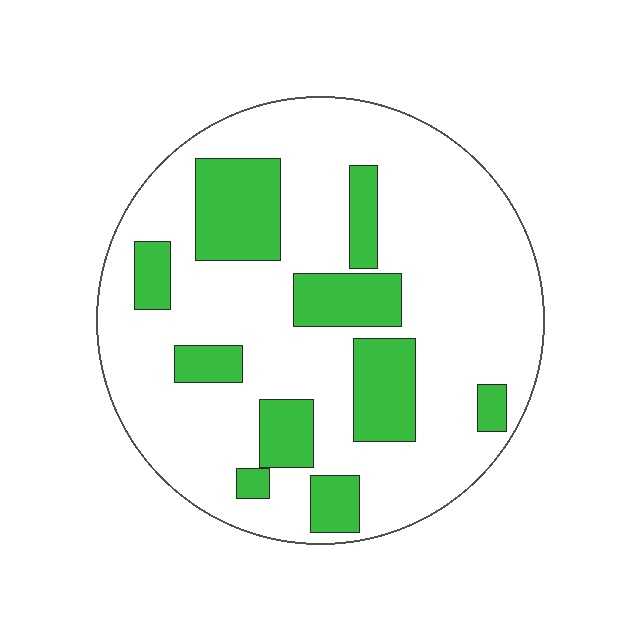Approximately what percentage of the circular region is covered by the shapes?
Approximately 25%.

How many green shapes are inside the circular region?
10.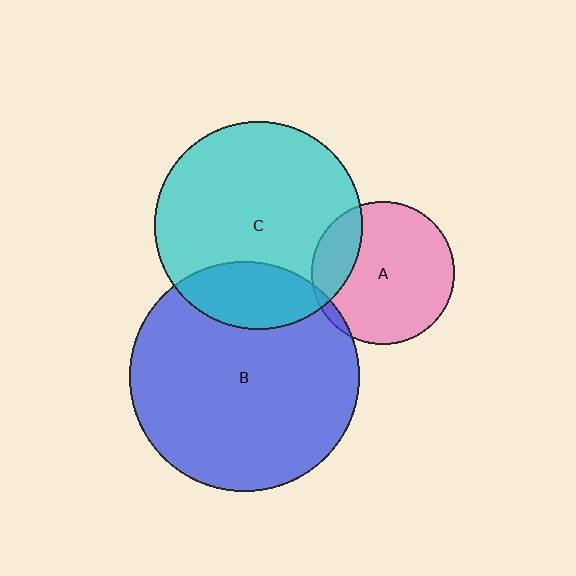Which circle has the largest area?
Circle B (blue).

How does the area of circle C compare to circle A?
Approximately 2.1 times.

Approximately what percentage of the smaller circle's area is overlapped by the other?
Approximately 20%.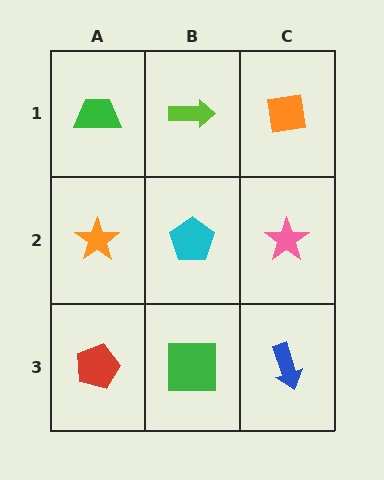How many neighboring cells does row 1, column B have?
3.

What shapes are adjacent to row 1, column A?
An orange star (row 2, column A), a lime arrow (row 1, column B).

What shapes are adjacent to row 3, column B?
A cyan pentagon (row 2, column B), a red pentagon (row 3, column A), a blue arrow (row 3, column C).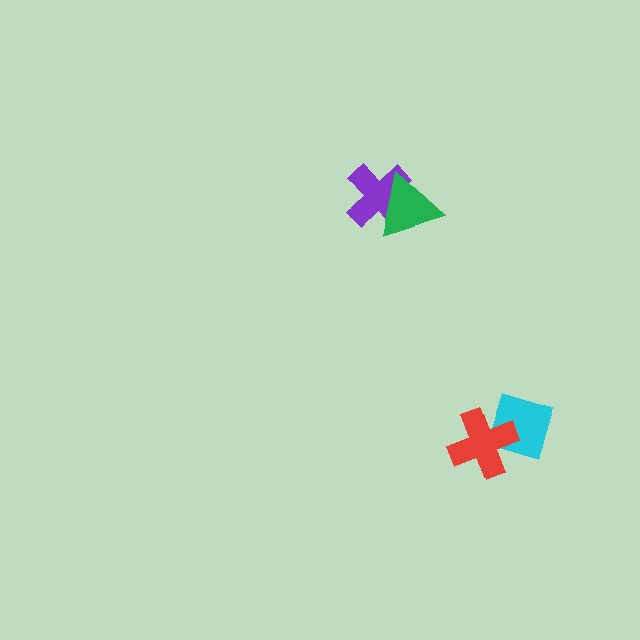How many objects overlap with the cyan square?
1 object overlaps with the cyan square.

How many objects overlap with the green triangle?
1 object overlaps with the green triangle.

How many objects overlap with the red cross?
1 object overlaps with the red cross.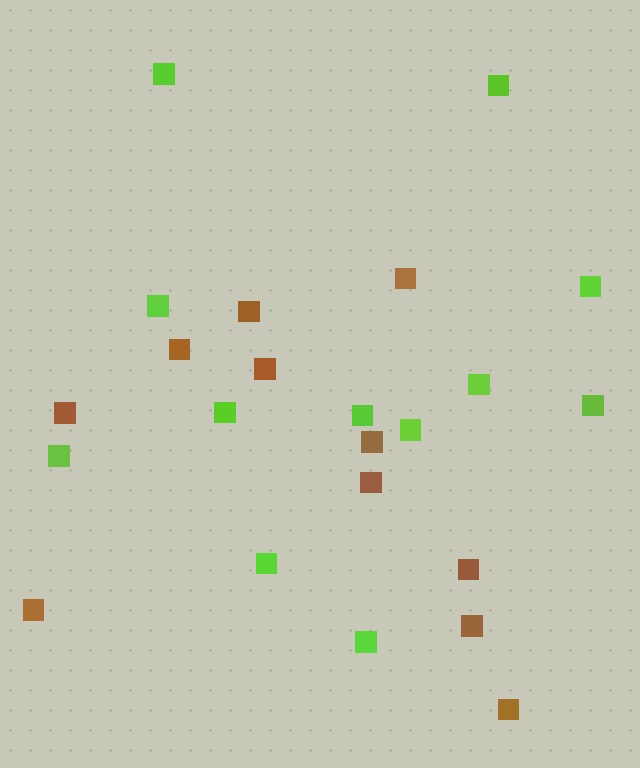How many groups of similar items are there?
There are 2 groups: one group of brown squares (11) and one group of lime squares (12).